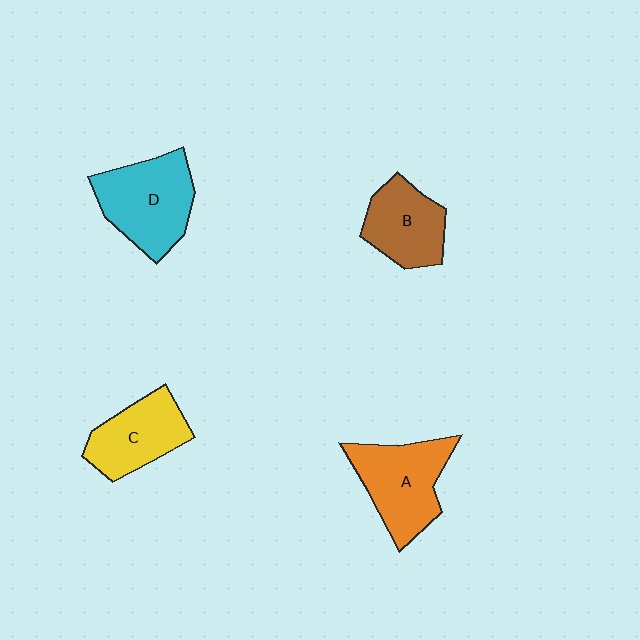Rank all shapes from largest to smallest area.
From largest to smallest: D (cyan), A (orange), C (yellow), B (brown).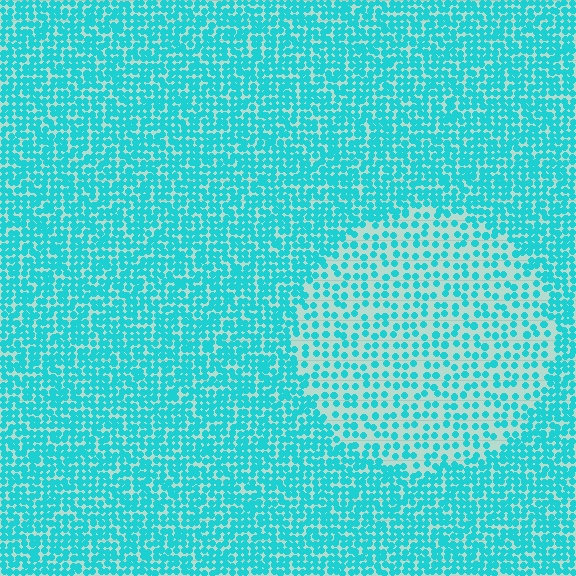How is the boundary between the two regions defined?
The boundary is defined by a change in element density (approximately 2.1x ratio). All elements are the same color, size, and shape.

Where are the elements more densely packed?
The elements are more densely packed outside the circle boundary.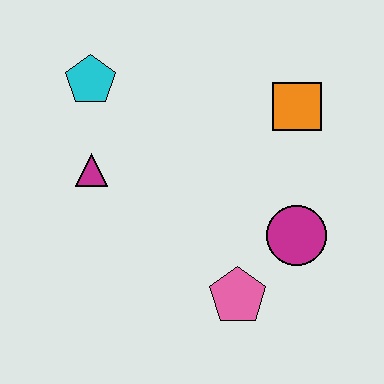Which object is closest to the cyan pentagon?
The magenta triangle is closest to the cyan pentagon.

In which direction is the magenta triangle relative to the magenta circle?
The magenta triangle is to the left of the magenta circle.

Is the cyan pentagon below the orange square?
No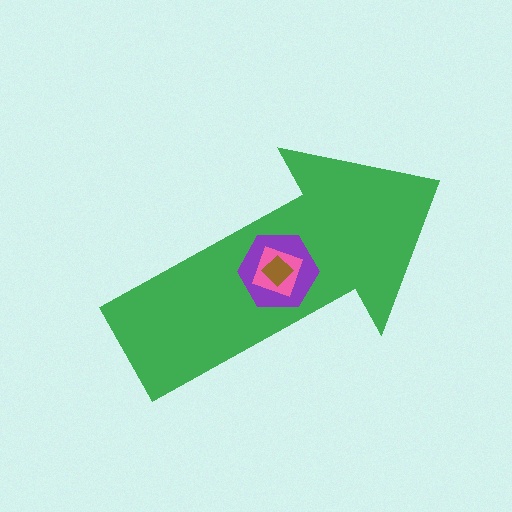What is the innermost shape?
The brown diamond.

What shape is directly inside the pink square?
The brown diamond.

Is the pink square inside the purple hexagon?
Yes.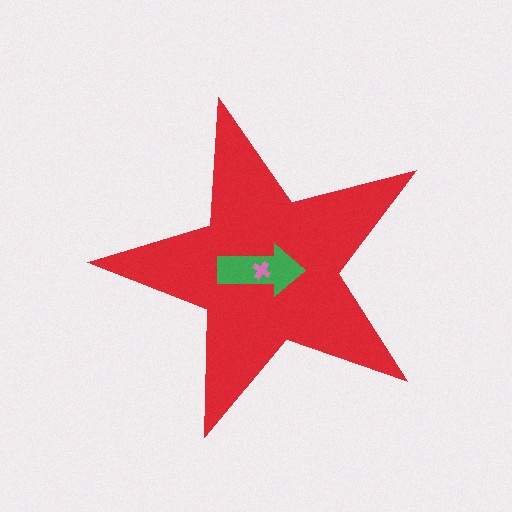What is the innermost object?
The pink cross.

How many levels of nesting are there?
3.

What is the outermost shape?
The red star.